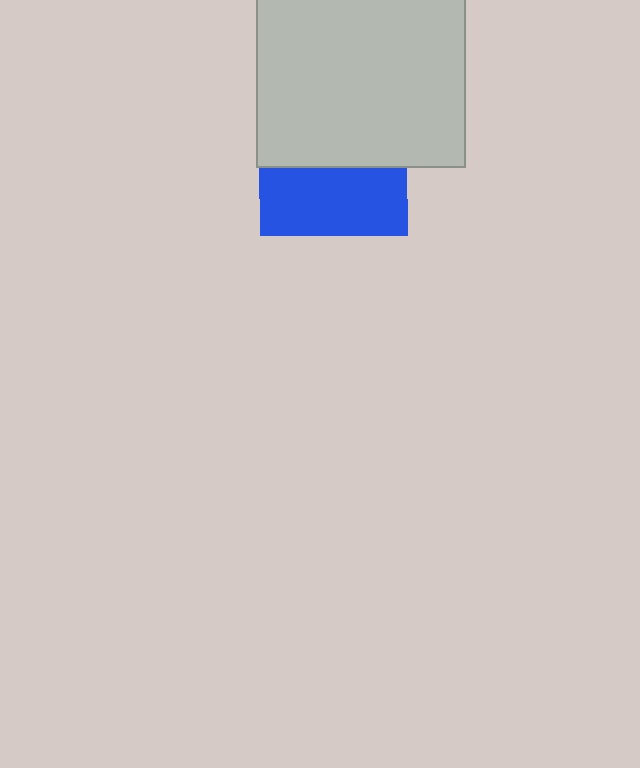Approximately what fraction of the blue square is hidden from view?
Roughly 54% of the blue square is hidden behind the light gray square.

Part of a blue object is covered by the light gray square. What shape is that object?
It is a square.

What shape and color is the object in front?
The object in front is a light gray square.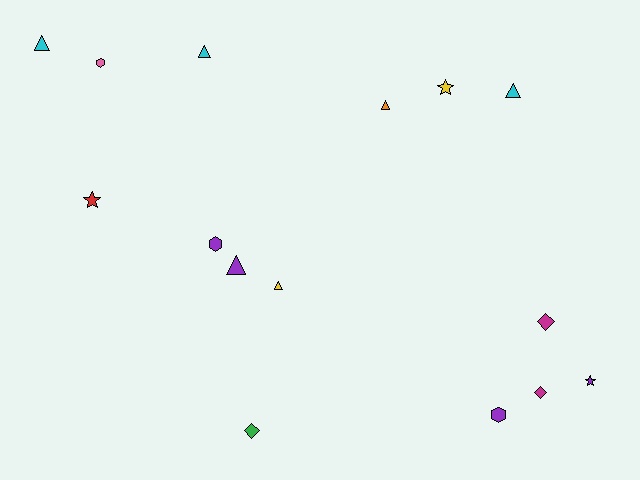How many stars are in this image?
There are 3 stars.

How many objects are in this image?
There are 15 objects.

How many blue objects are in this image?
There are no blue objects.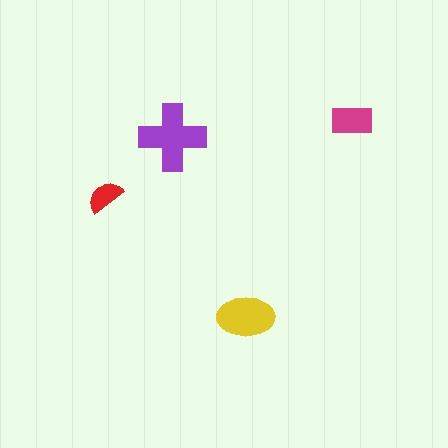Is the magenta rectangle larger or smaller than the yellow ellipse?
Smaller.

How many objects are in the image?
There are 4 objects in the image.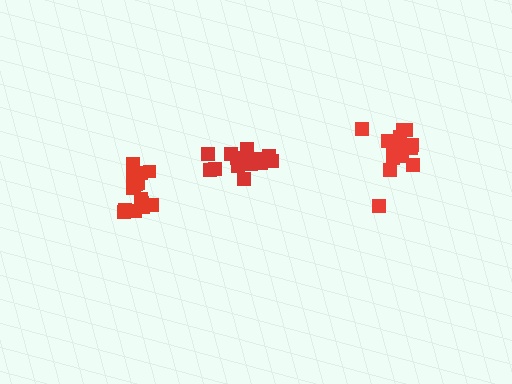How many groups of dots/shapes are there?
There are 3 groups.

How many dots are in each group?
Group 1: 15 dots, Group 2: 16 dots, Group 3: 16 dots (47 total).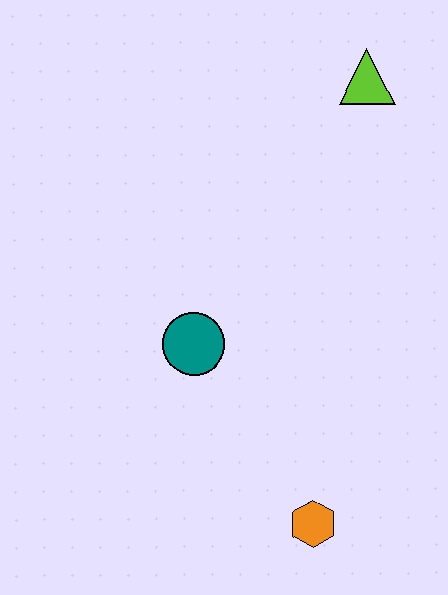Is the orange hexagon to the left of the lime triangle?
Yes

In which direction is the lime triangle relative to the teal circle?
The lime triangle is above the teal circle.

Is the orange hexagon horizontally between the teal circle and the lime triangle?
Yes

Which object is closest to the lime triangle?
The teal circle is closest to the lime triangle.